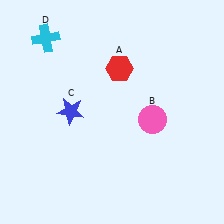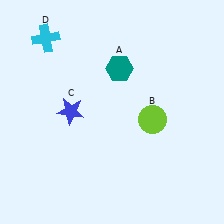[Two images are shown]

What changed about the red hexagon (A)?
In Image 1, A is red. In Image 2, it changed to teal.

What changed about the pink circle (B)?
In Image 1, B is pink. In Image 2, it changed to lime.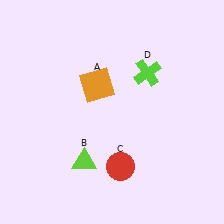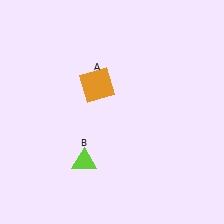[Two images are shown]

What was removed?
The lime cross (D), the red circle (C) were removed in Image 2.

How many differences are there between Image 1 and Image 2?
There are 2 differences between the two images.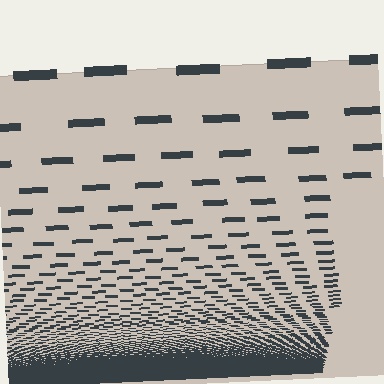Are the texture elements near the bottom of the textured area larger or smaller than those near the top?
Smaller. The gradient is inverted — elements near the bottom are smaller and denser.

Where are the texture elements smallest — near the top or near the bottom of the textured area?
Near the bottom.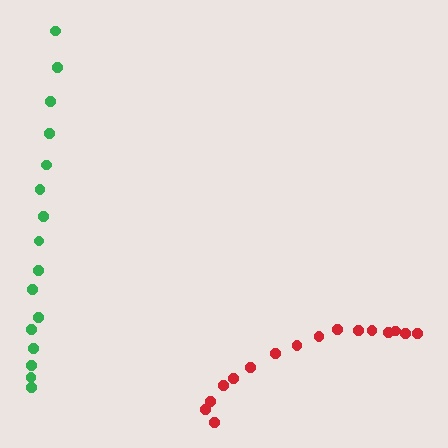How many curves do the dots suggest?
There are 2 distinct paths.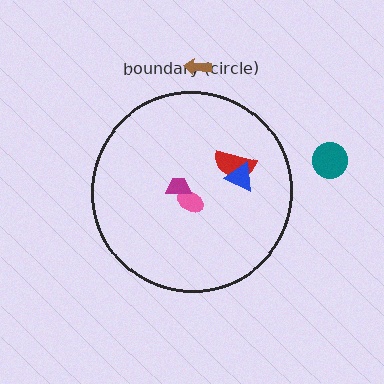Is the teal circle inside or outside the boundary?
Outside.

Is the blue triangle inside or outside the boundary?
Inside.